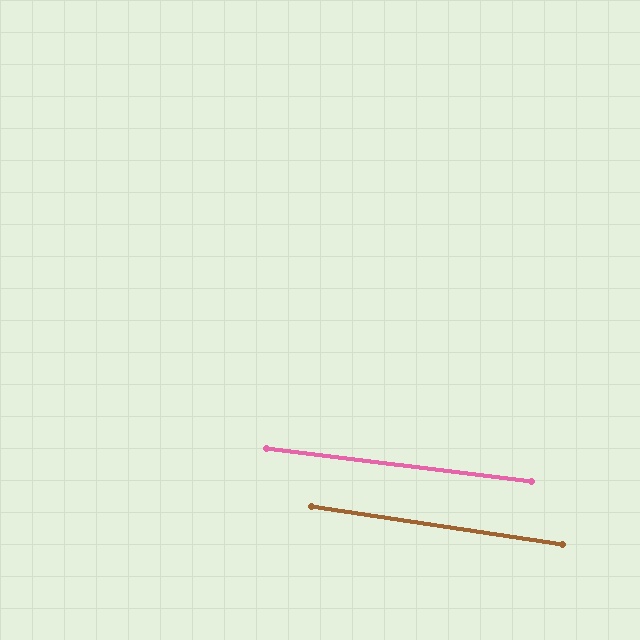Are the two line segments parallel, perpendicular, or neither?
Parallel — their directions differ by only 1.4°.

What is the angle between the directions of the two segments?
Approximately 1 degree.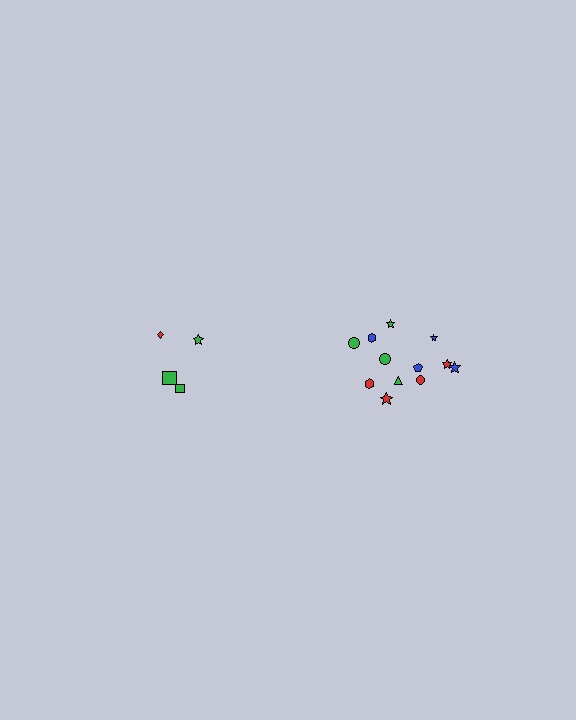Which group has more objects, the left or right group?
The right group.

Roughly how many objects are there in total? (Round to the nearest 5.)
Roughly 15 objects in total.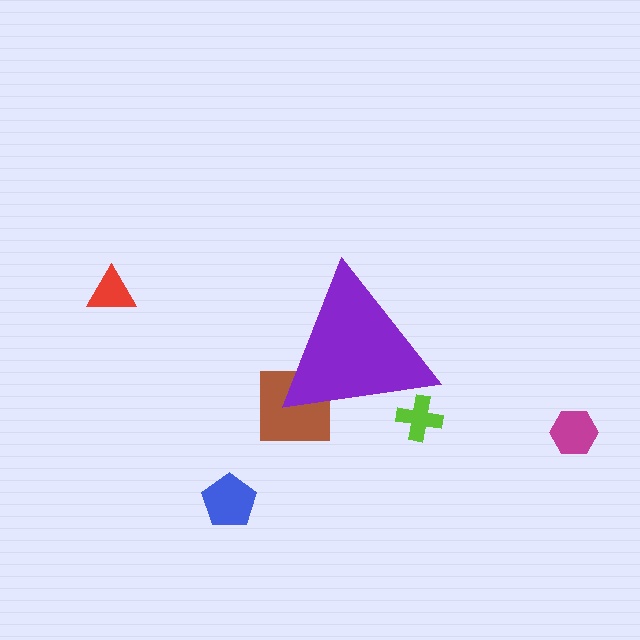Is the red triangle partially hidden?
No, the red triangle is fully visible.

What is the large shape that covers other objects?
A purple triangle.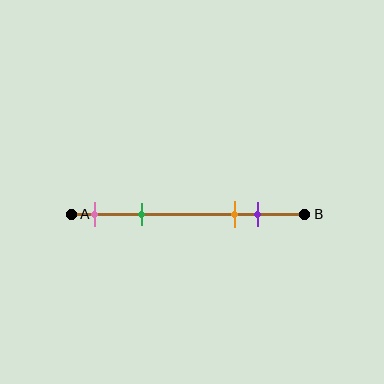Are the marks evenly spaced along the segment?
No, the marks are not evenly spaced.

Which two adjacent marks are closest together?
The orange and purple marks are the closest adjacent pair.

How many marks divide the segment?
There are 4 marks dividing the segment.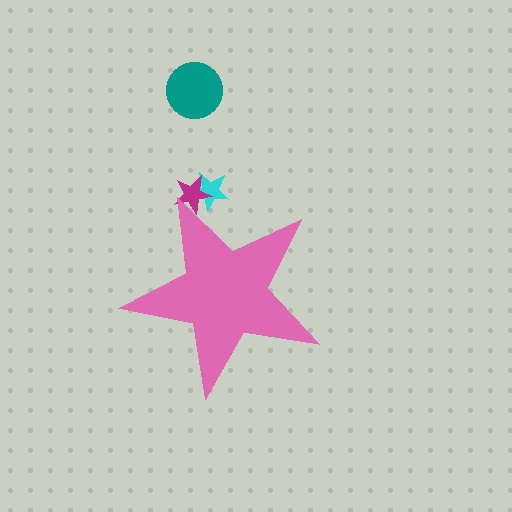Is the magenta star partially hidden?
Yes, the magenta star is partially hidden behind the pink star.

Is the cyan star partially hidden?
Yes, the cyan star is partially hidden behind the pink star.